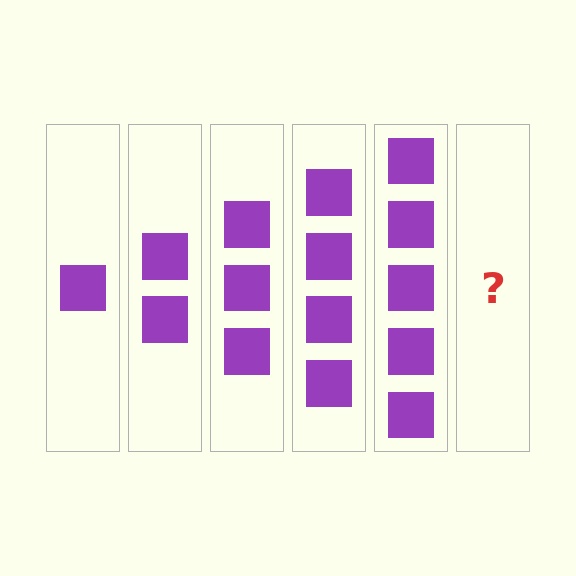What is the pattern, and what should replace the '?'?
The pattern is that each step adds one more square. The '?' should be 6 squares.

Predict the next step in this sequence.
The next step is 6 squares.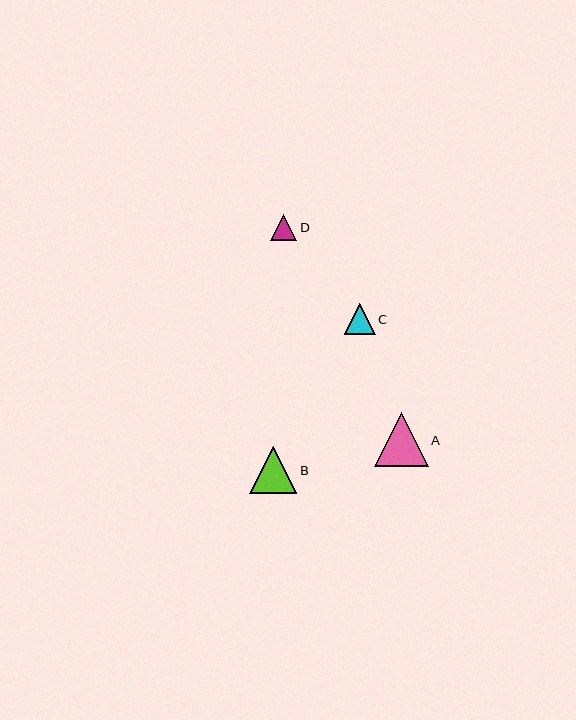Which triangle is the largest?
Triangle A is the largest with a size of approximately 54 pixels.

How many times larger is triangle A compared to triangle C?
Triangle A is approximately 1.7 times the size of triangle C.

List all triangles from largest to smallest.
From largest to smallest: A, B, C, D.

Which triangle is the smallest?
Triangle D is the smallest with a size of approximately 26 pixels.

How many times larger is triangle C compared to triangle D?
Triangle C is approximately 1.2 times the size of triangle D.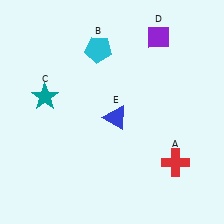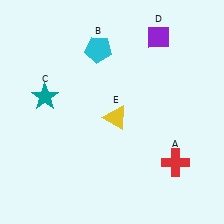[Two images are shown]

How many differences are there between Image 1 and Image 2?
There is 1 difference between the two images.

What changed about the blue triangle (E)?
In Image 1, E is blue. In Image 2, it changed to yellow.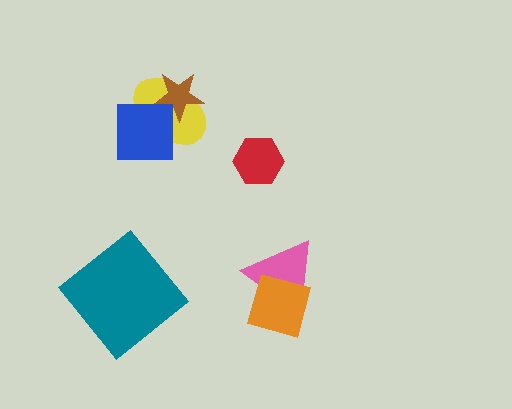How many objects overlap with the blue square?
1 object overlaps with the blue square.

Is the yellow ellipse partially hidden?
Yes, it is partially covered by another shape.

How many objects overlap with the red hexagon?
0 objects overlap with the red hexagon.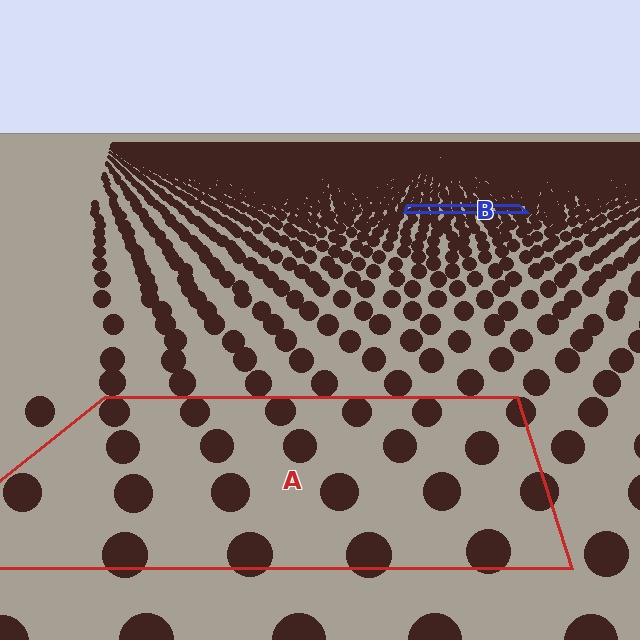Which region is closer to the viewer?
Region A is closer. The texture elements there are larger and more spread out.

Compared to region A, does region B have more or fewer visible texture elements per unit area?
Region B has more texture elements per unit area — they are packed more densely because it is farther away.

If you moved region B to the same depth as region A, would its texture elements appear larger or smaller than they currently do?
They would appear larger. At a closer depth, the same texture elements are projected at a bigger on-screen size.